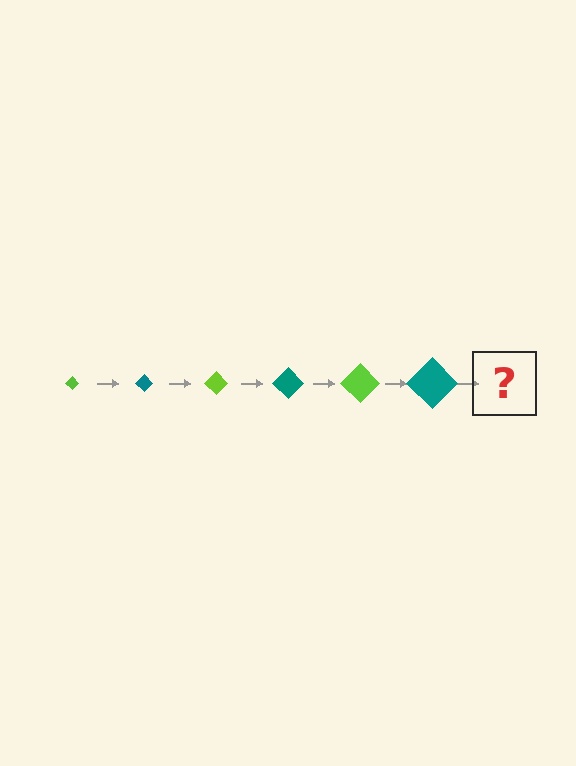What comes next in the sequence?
The next element should be a lime diamond, larger than the previous one.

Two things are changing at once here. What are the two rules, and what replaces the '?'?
The two rules are that the diamond grows larger each step and the color cycles through lime and teal. The '?' should be a lime diamond, larger than the previous one.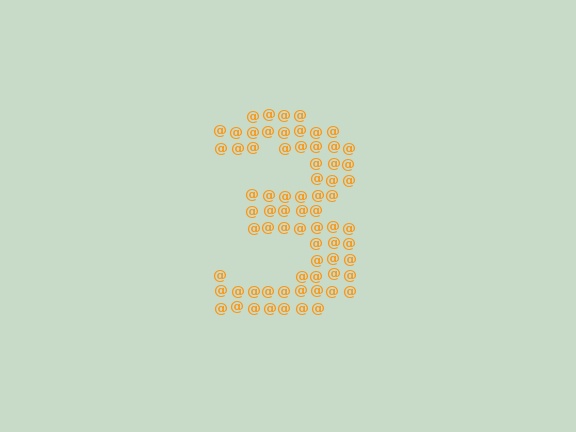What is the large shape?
The large shape is the digit 3.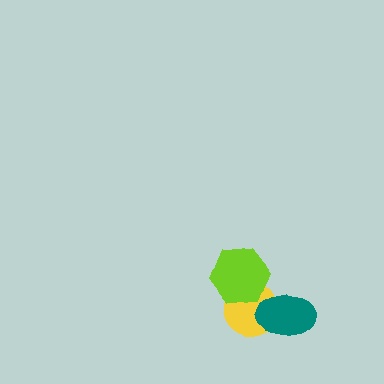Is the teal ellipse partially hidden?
No, no other shape covers it.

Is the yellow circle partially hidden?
Yes, it is partially covered by another shape.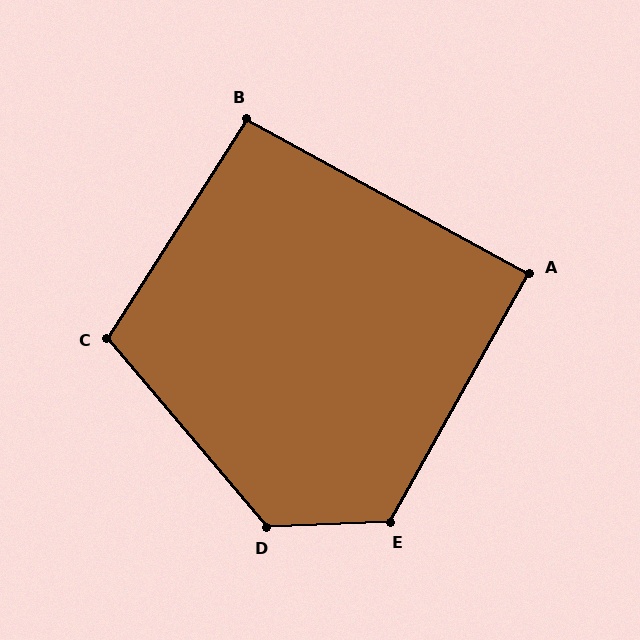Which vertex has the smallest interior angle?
A, at approximately 90 degrees.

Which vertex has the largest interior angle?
D, at approximately 128 degrees.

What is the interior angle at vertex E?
Approximately 121 degrees (obtuse).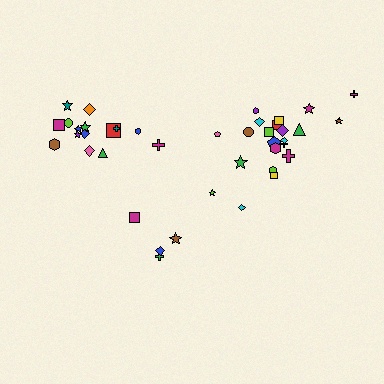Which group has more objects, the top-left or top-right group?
The top-right group.